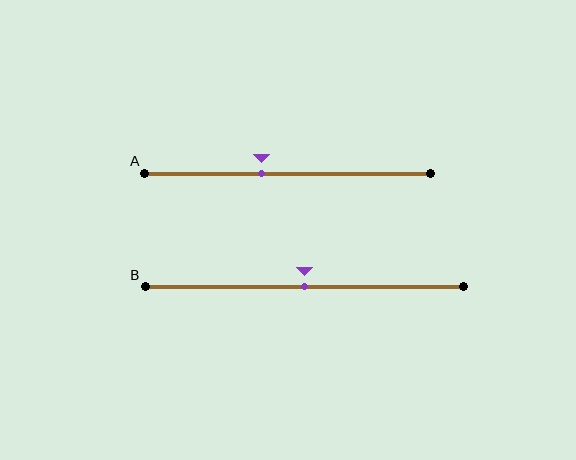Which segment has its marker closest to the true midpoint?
Segment B has its marker closest to the true midpoint.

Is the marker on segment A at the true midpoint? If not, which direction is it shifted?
No, the marker on segment A is shifted to the left by about 9% of the segment length.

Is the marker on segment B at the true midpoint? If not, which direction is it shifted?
Yes, the marker on segment B is at the true midpoint.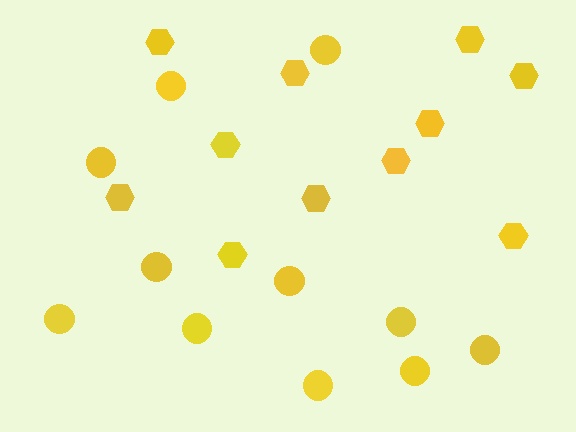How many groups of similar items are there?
There are 2 groups: one group of circles (11) and one group of hexagons (11).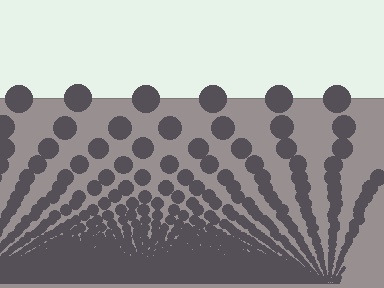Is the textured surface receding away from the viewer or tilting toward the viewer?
The surface appears to tilt toward the viewer. Texture elements get larger and sparser toward the top.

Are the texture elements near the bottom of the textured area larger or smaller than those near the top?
Smaller. The gradient is inverted — elements near the bottom are smaller and denser.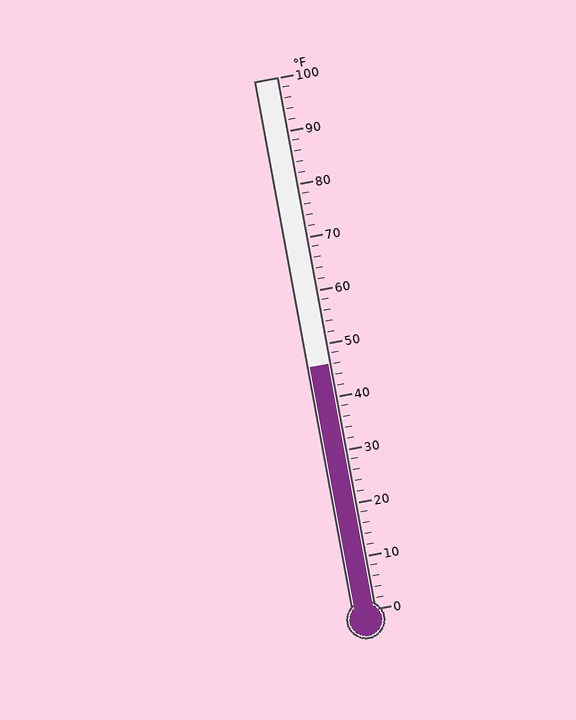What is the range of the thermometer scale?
The thermometer scale ranges from 0°F to 100°F.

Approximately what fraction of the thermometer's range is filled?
The thermometer is filled to approximately 45% of its range.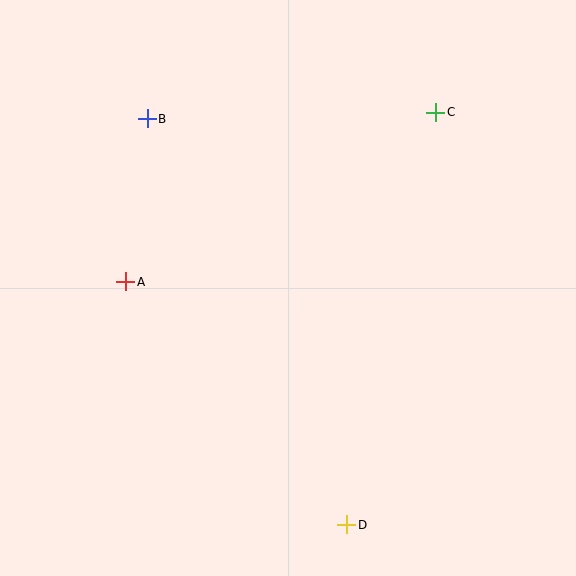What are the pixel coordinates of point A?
Point A is at (126, 282).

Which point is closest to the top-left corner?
Point B is closest to the top-left corner.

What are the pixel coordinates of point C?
Point C is at (436, 112).